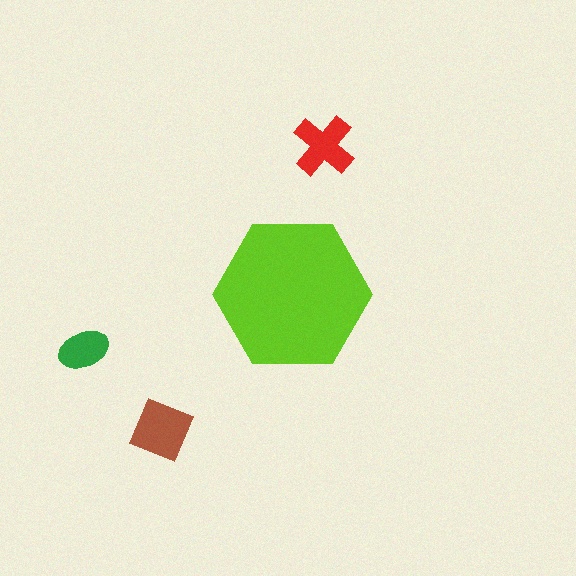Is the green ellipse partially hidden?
No, the green ellipse is fully visible.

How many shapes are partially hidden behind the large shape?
0 shapes are partially hidden.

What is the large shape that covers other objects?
A lime hexagon.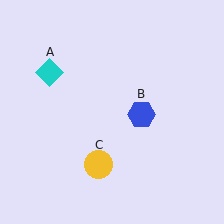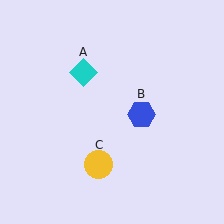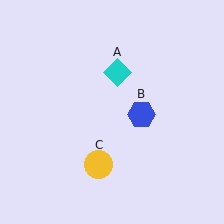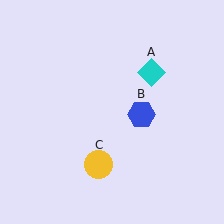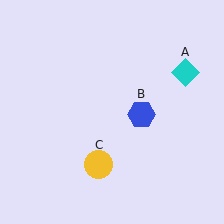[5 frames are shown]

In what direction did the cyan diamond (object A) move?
The cyan diamond (object A) moved right.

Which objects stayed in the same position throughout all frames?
Blue hexagon (object B) and yellow circle (object C) remained stationary.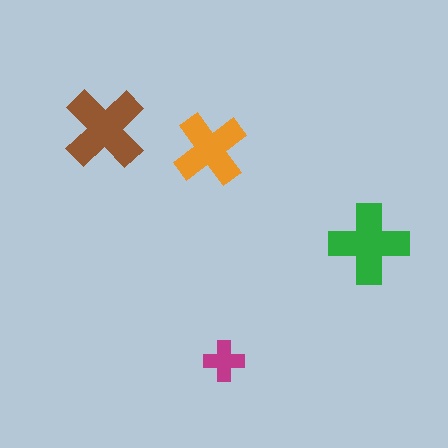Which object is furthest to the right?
The green cross is rightmost.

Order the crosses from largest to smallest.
the brown one, the green one, the orange one, the magenta one.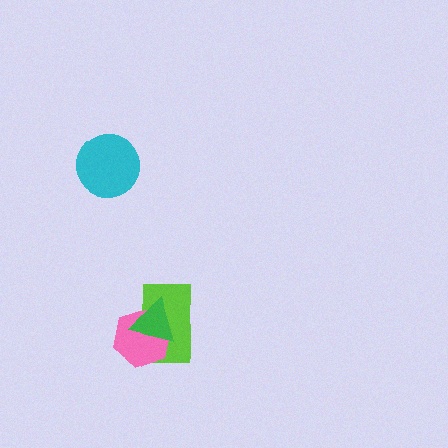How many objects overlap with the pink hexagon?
2 objects overlap with the pink hexagon.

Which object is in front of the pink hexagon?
The green triangle is in front of the pink hexagon.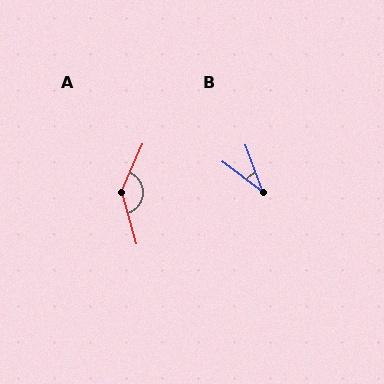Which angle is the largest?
A, at approximately 140 degrees.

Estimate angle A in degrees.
Approximately 140 degrees.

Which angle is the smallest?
B, at approximately 32 degrees.